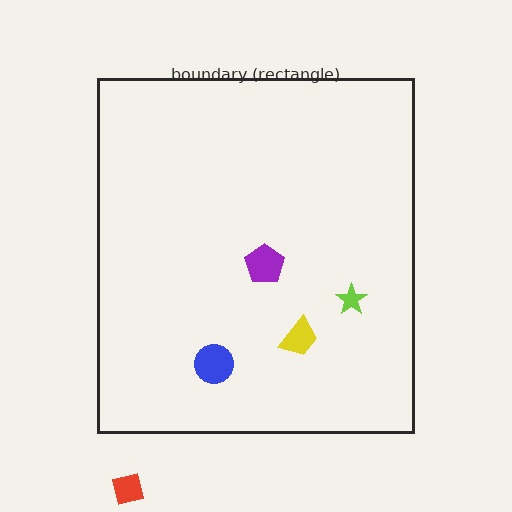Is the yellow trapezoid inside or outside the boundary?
Inside.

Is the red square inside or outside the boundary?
Outside.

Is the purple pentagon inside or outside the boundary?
Inside.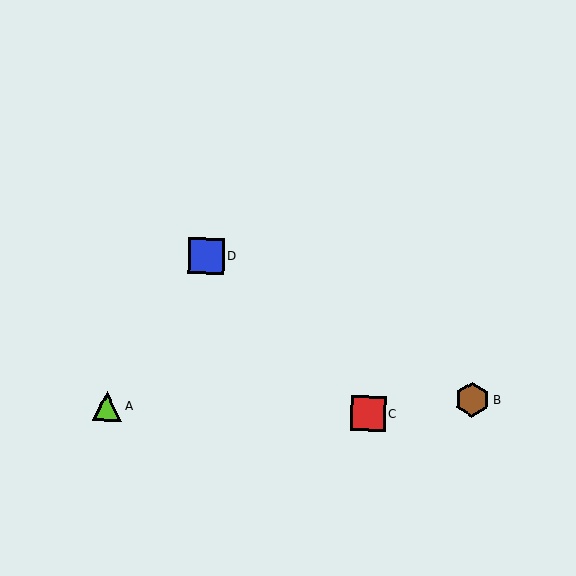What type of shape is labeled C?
Shape C is a red square.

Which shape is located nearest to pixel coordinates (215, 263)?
The blue square (labeled D) at (206, 256) is nearest to that location.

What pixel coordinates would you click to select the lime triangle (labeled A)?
Click at (107, 406) to select the lime triangle A.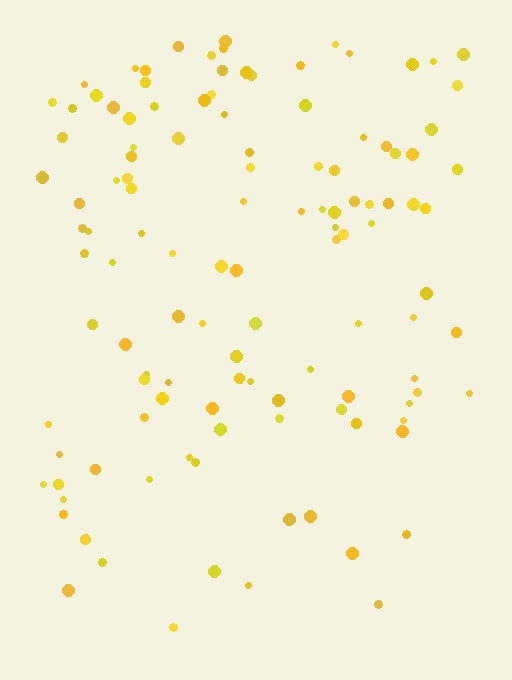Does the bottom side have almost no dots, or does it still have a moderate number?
Still a moderate number, just noticeably fewer than the top.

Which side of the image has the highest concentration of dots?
The top.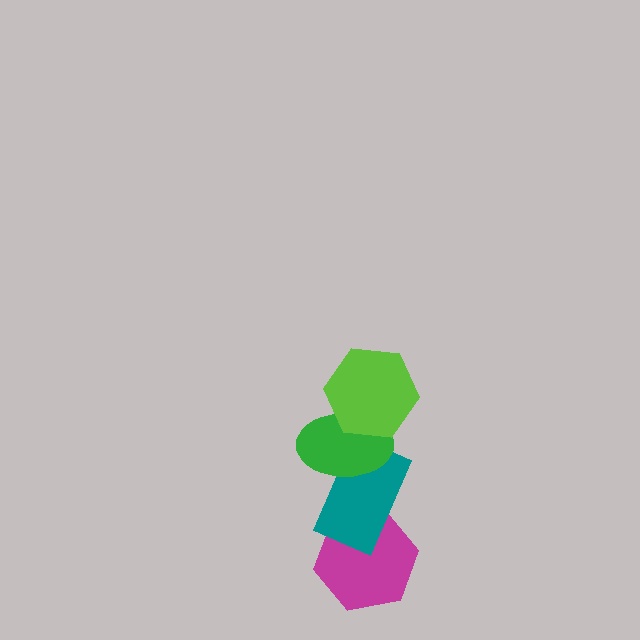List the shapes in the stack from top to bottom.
From top to bottom: the lime hexagon, the green ellipse, the teal rectangle, the magenta hexagon.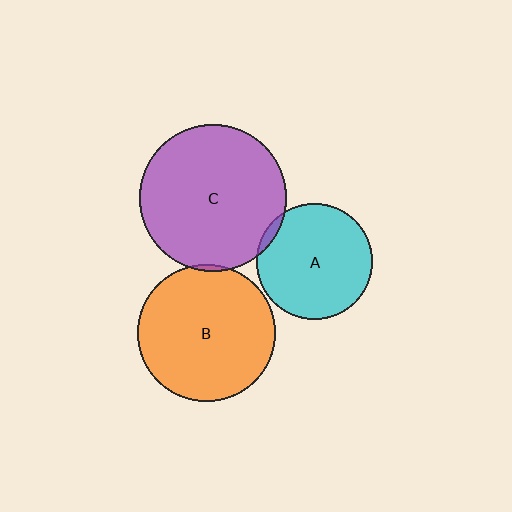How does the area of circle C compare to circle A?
Approximately 1.6 times.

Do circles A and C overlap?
Yes.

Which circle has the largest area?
Circle C (purple).